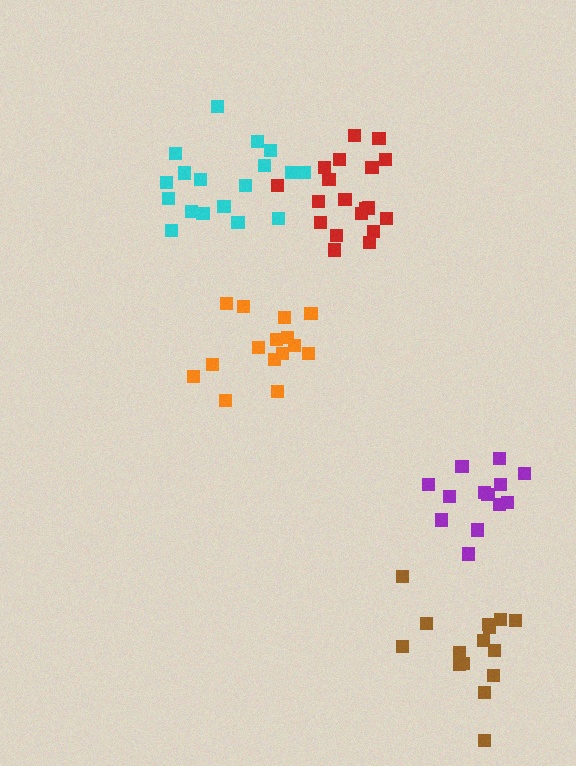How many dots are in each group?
Group 1: 15 dots, Group 2: 19 dots, Group 3: 13 dots, Group 4: 18 dots, Group 5: 15 dots (80 total).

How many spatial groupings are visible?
There are 5 spatial groupings.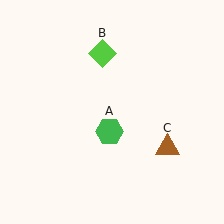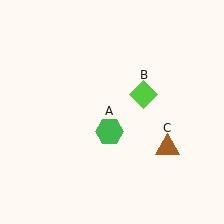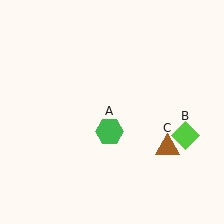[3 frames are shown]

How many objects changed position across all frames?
1 object changed position: lime diamond (object B).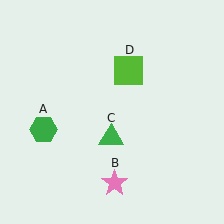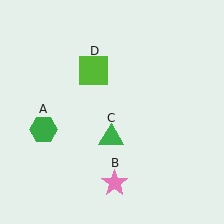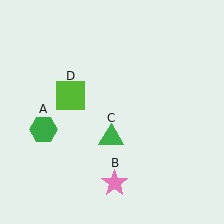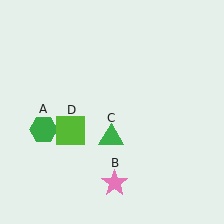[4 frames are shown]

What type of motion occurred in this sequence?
The lime square (object D) rotated counterclockwise around the center of the scene.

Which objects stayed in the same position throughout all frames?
Green hexagon (object A) and pink star (object B) and green triangle (object C) remained stationary.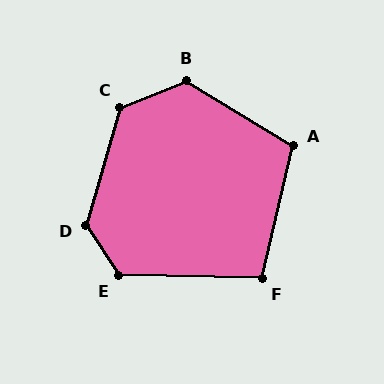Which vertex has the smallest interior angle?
F, at approximately 102 degrees.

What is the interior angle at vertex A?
Approximately 108 degrees (obtuse).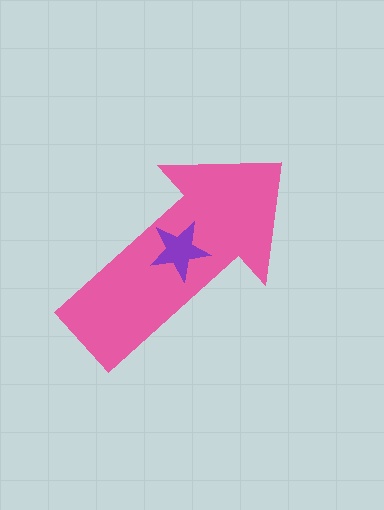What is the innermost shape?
The purple star.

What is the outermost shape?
The pink arrow.